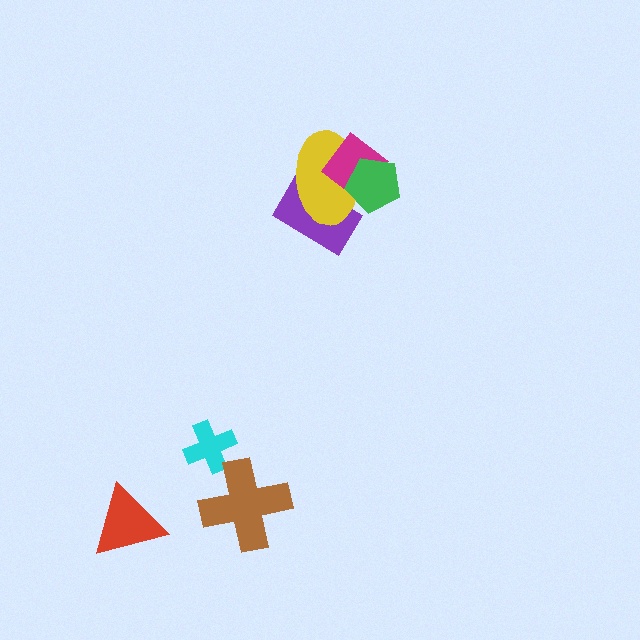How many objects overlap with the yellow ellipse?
3 objects overlap with the yellow ellipse.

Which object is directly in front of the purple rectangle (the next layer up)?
The yellow ellipse is directly in front of the purple rectangle.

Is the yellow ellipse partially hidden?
Yes, it is partially covered by another shape.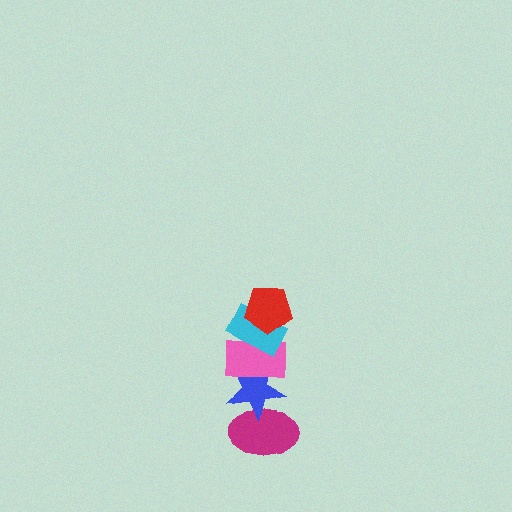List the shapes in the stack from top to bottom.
From top to bottom: the red pentagon, the cyan rectangle, the pink rectangle, the blue star, the magenta ellipse.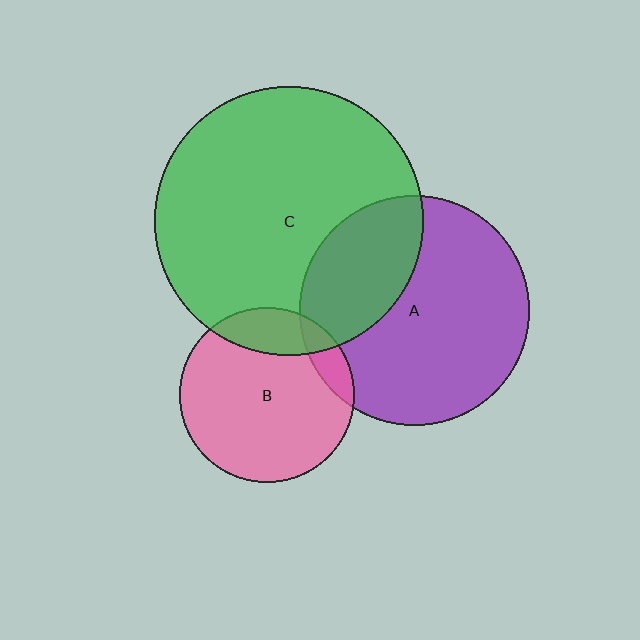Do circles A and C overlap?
Yes.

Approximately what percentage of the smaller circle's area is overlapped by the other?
Approximately 30%.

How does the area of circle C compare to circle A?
Approximately 1.4 times.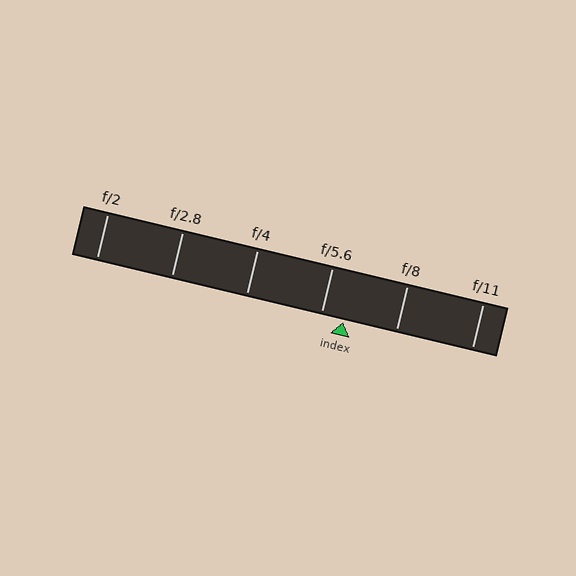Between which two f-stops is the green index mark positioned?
The index mark is between f/5.6 and f/8.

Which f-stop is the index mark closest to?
The index mark is closest to f/5.6.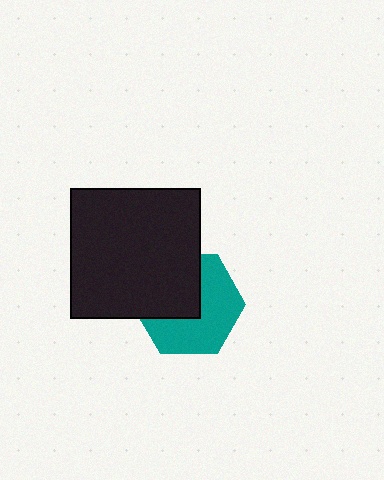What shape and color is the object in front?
The object in front is a black square.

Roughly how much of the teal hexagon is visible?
About half of it is visible (roughly 56%).